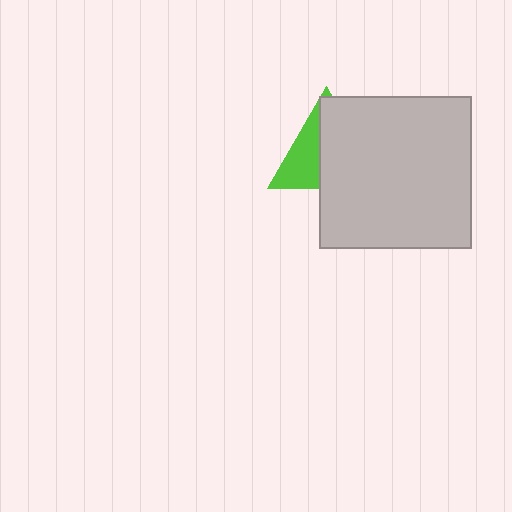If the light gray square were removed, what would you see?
You would see the complete lime triangle.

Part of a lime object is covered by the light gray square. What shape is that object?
It is a triangle.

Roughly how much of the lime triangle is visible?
A small part of it is visible (roughly 40%).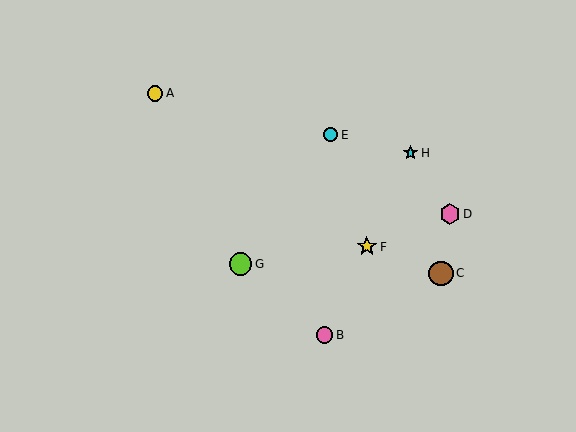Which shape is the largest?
The brown circle (labeled C) is the largest.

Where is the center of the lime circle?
The center of the lime circle is at (240, 264).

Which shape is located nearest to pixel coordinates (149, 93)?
The yellow circle (labeled A) at (155, 93) is nearest to that location.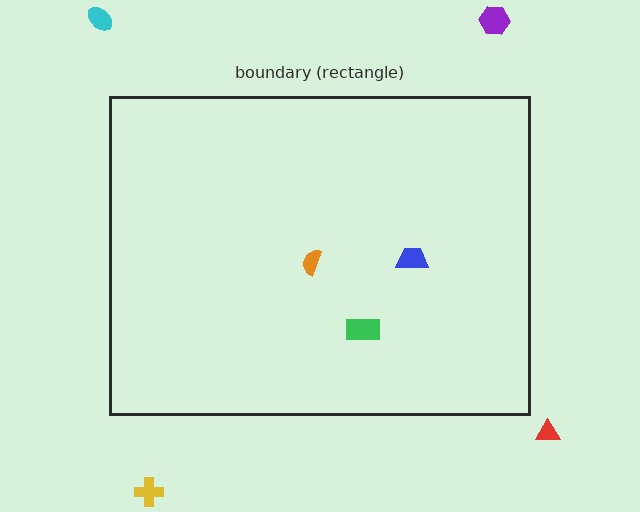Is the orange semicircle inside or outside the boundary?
Inside.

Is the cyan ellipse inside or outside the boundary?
Outside.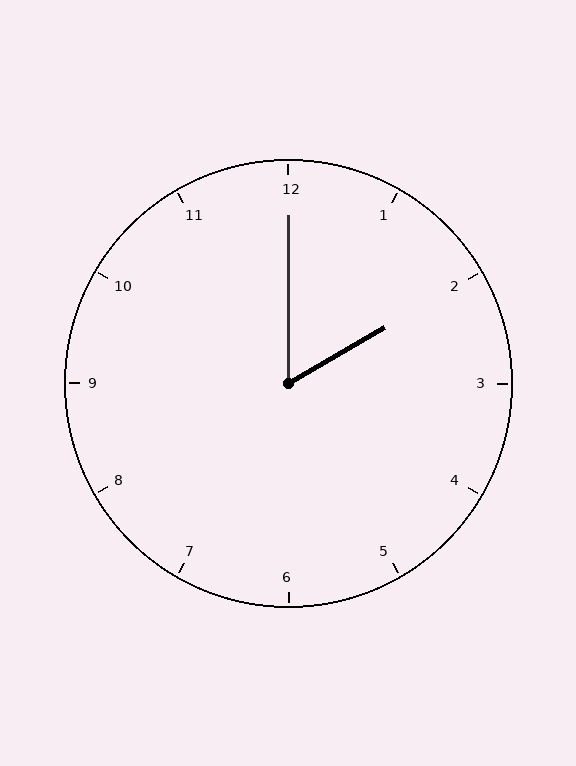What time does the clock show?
2:00.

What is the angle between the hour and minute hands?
Approximately 60 degrees.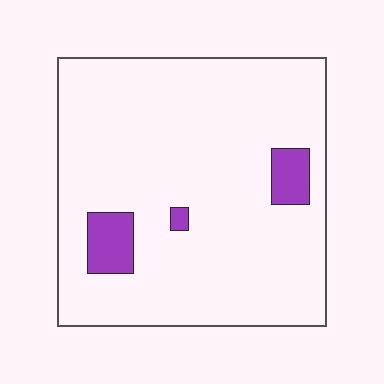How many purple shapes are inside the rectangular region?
3.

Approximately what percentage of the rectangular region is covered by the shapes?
Approximately 10%.